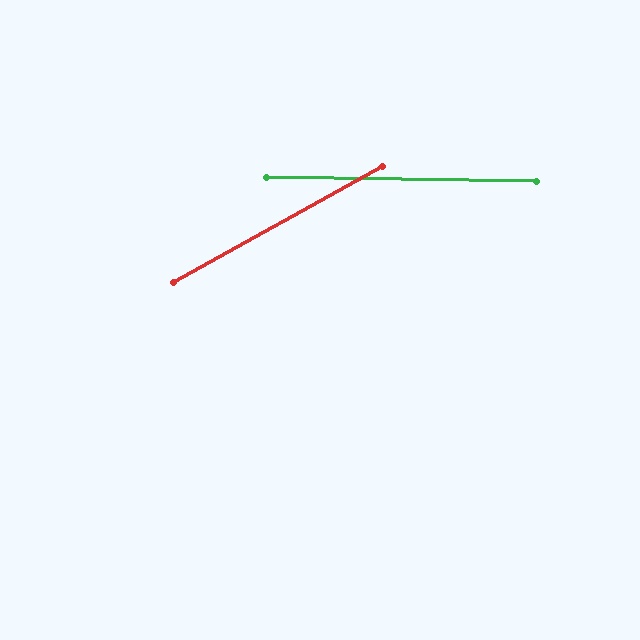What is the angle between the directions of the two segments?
Approximately 30 degrees.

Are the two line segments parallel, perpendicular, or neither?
Neither parallel nor perpendicular — they differ by about 30°.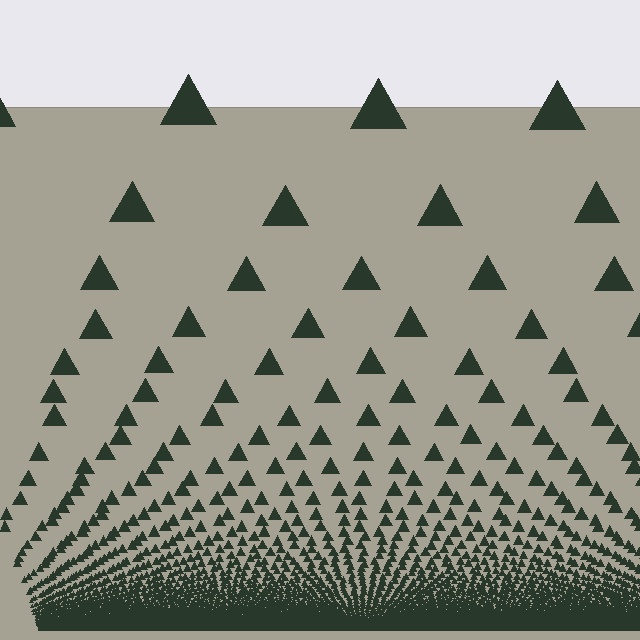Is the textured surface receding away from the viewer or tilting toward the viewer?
The surface appears to tilt toward the viewer. Texture elements get larger and sparser toward the top.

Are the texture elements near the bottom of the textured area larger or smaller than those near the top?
Smaller. The gradient is inverted — elements near the bottom are smaller and denser.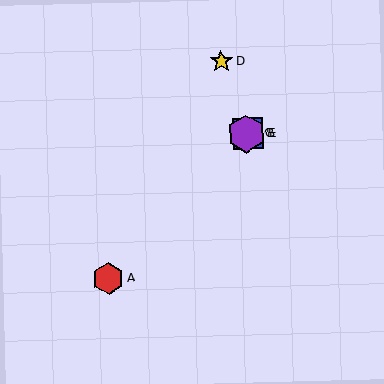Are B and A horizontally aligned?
No, B is at y≈134 and A is at y≈279.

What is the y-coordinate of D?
Object D is at y≈62.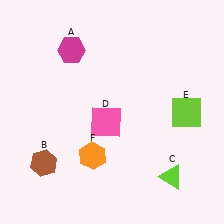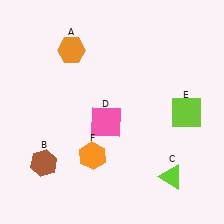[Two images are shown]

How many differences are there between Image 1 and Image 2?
There is 1 difference between the two images.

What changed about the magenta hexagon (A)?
In Image 1, A is magenta. In Image 2, it changed to orange.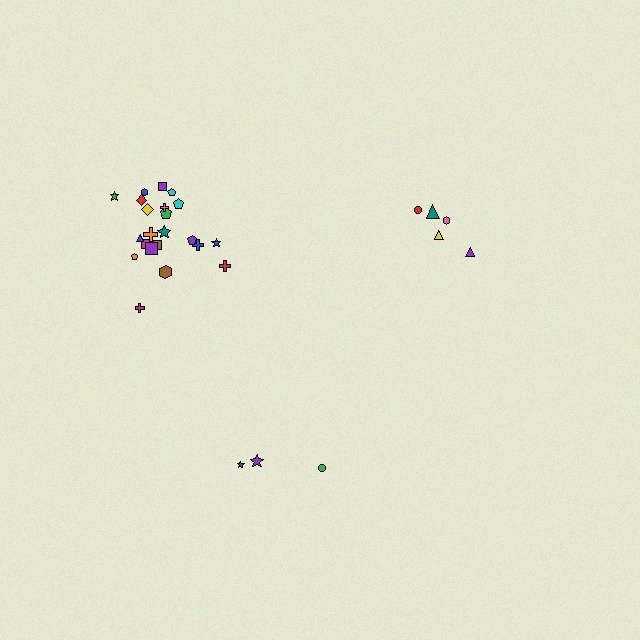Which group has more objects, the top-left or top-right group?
The top-left group.